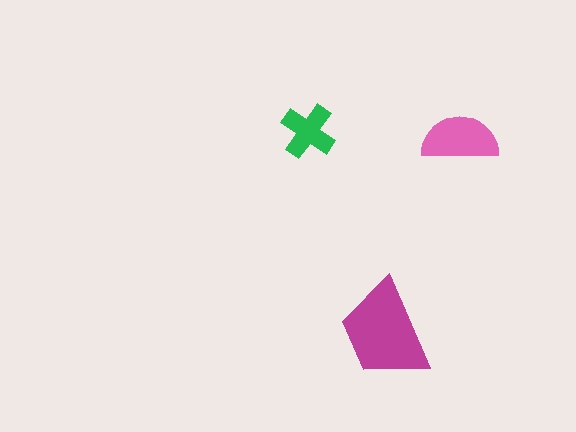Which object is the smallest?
The green cross.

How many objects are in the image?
There are 3 objects in the image.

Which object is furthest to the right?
The pink semicircle is rightmost.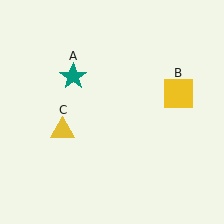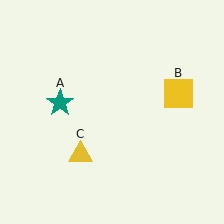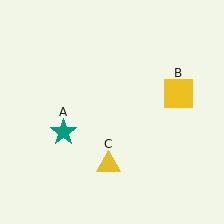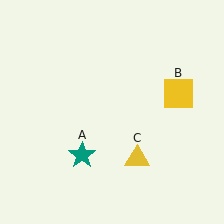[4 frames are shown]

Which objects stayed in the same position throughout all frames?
Yellow square (object B) remained stationary.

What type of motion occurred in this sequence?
The teal star (object A), yellow triangle (object C) rotated counterclockwise around the center of the scene.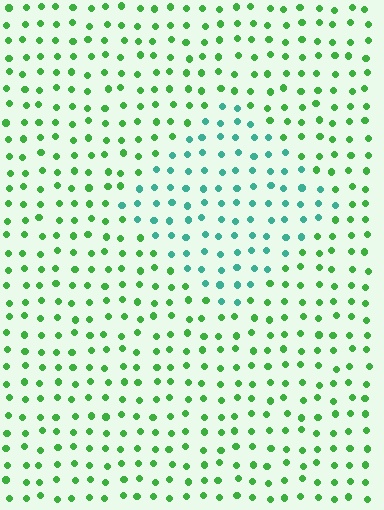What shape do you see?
I see a diamond.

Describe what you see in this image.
The image is filled with small green elements in a uniform arrangement. A diamond-shaped region is visible where the elements are tinted to a slightly different hue, forming a subtle color boundary.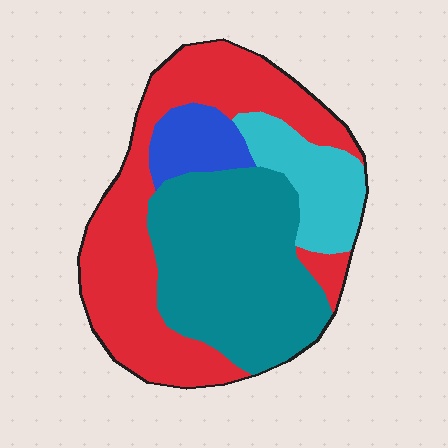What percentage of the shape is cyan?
Cyan takes up less than a sixth of the shape.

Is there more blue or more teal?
Teal.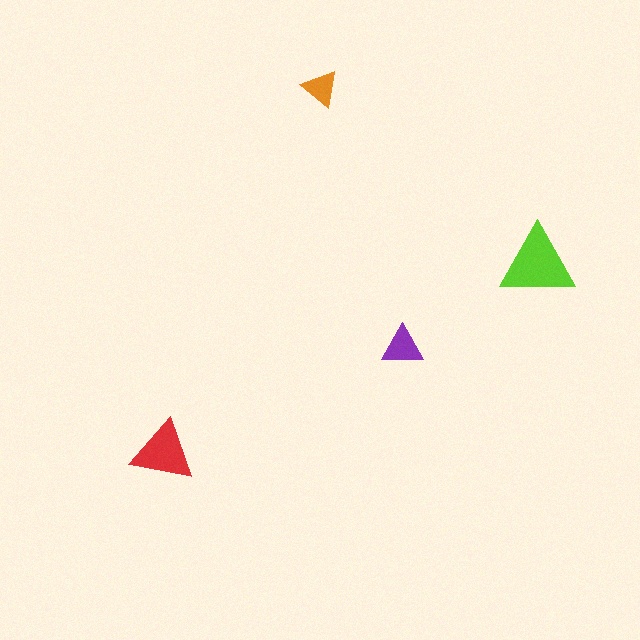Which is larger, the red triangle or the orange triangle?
The red one.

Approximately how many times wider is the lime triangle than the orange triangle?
About 2 times wider.